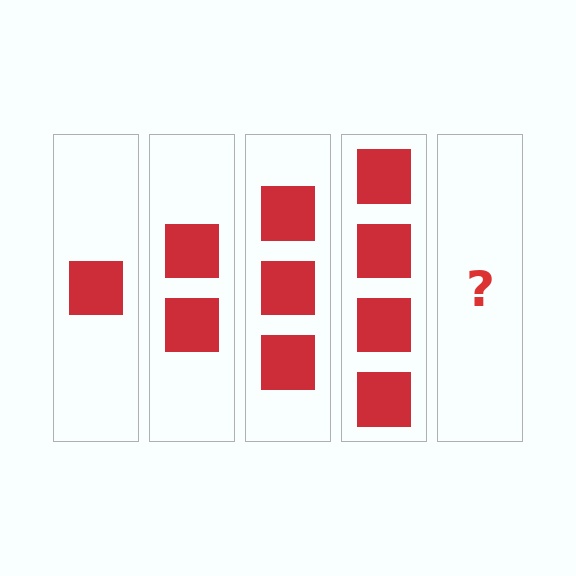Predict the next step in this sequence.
The next step is 5 squares.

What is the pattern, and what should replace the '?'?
The pattern is that each step adds one more square. The '?' should be 5 squares.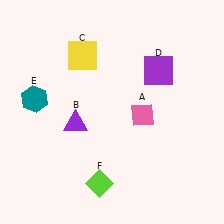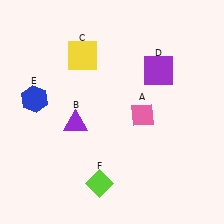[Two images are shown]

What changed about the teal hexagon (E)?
In Image 1, E is teal. In Image 2, it changed to blue.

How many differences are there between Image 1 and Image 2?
There is 1 difference between the two images.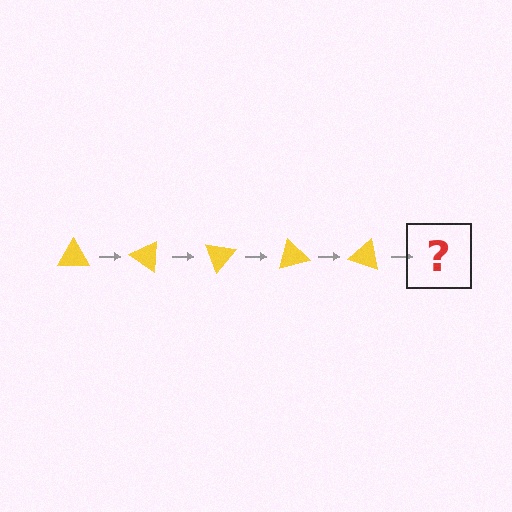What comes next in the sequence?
The next element should be a yellow triangle rotated 175 degrees.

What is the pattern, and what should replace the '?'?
The pattern is that the triangle rotates 35 degrees each step. The '?' should be a yellow triangle rotated 175 degrees.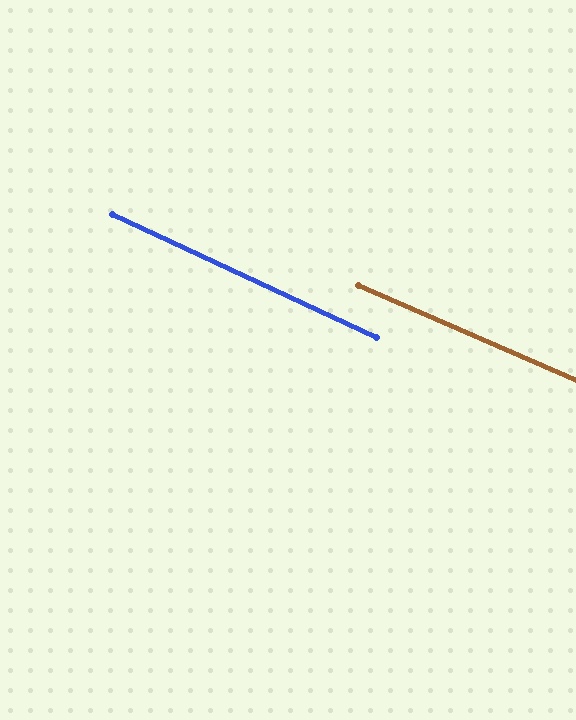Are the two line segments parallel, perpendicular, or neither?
Parallel — their directions differ by only 1.3°.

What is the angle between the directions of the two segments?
Approximately 1 degree.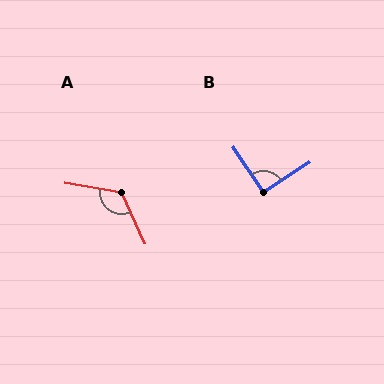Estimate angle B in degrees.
Approximately 90 degrees.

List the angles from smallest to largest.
B (90°), A (123°).